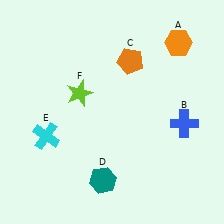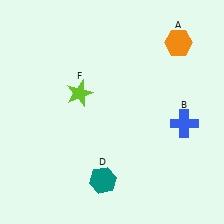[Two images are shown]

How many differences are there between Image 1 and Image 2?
There are 2 differences between the two images.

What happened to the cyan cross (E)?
The cyan cross (E) was removed in Image 2. It was in the bottom-left area of Image 1.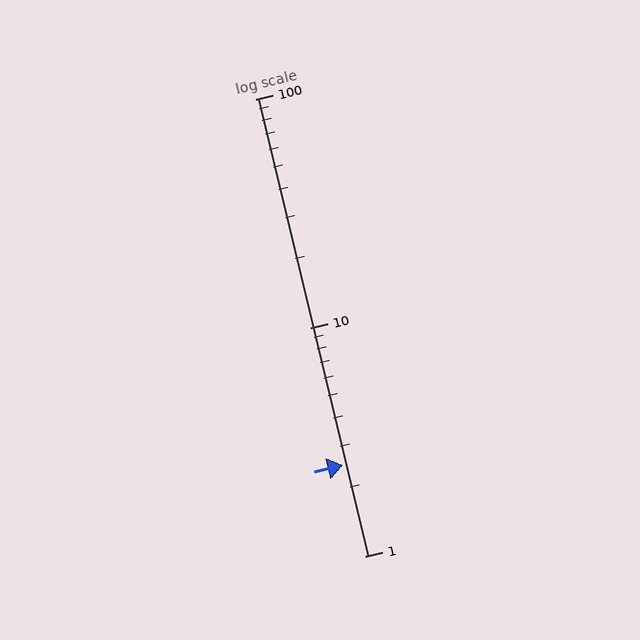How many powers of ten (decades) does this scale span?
The scale spans 2 decades, from 1 to 100.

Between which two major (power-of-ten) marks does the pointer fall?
The pointer is between 1 and 10.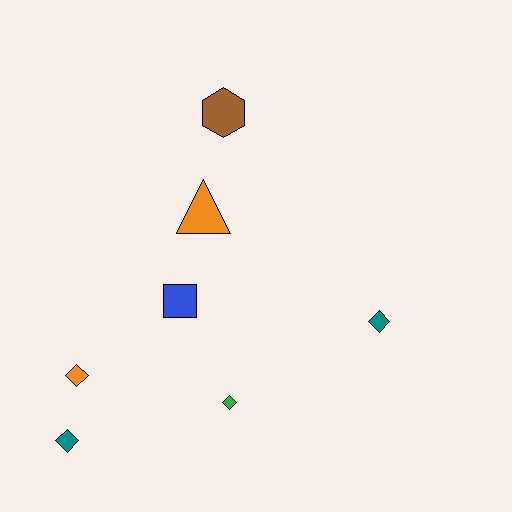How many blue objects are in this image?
There is 1 blue object.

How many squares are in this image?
There is 1 square.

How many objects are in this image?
There are 7 objects.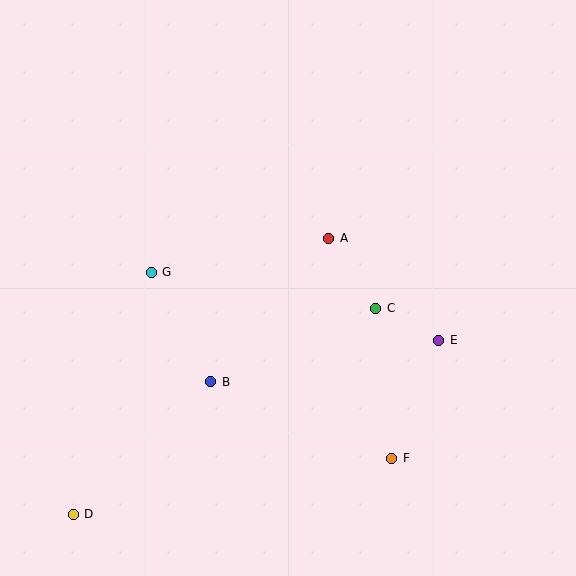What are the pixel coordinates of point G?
Point G is at (151, 272).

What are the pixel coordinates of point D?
Point D is at (73, 514).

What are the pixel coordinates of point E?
Point E is at (439, 341).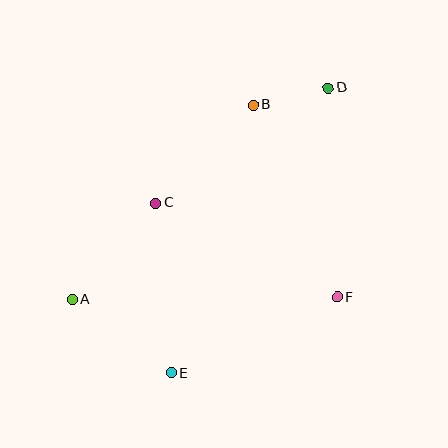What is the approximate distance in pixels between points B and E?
The distance between B and E is approximately 280 pixels.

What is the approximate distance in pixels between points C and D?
The distance between C and D is approximately 208 pixels.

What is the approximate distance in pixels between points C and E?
The distance between C and E is approximately 171 pixels.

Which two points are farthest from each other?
Points A and D are farthest from each other.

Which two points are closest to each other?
Points B and D are closest to each other.